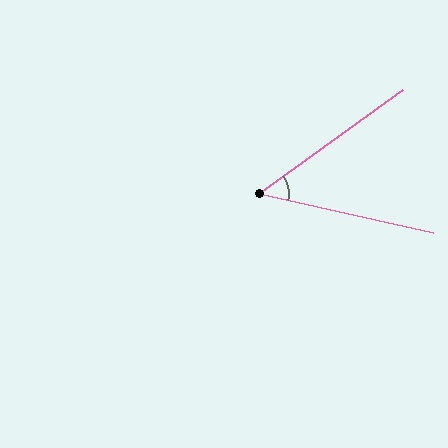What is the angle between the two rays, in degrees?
Approximately 48 degrees.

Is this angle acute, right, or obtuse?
It is acute.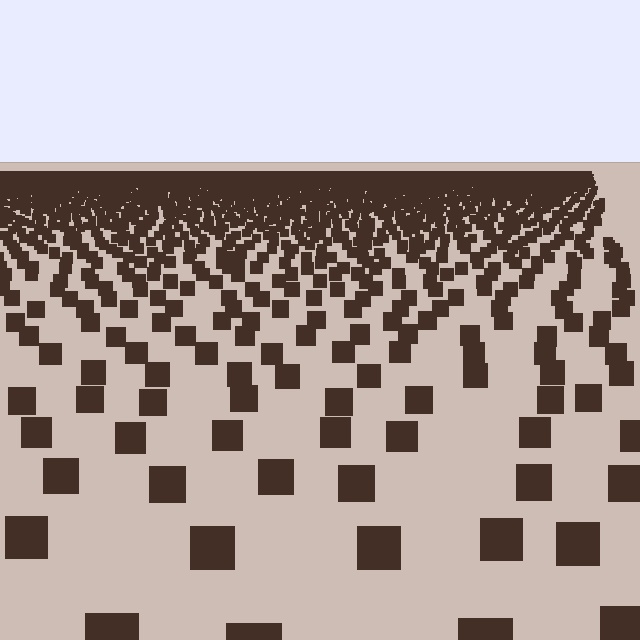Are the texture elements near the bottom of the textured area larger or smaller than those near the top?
Larger. Near the bottom, elements are closer to the viewer and appear at a bigger on-screen size.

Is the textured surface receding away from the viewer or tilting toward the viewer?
The surface is receding away from the viewer. Texture elements get smaller and denser toward the top.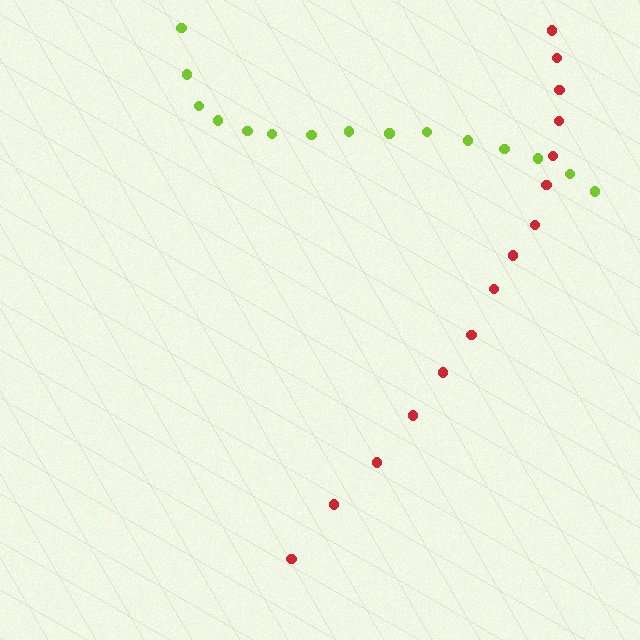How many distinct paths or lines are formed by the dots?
There are 2 distinct paths.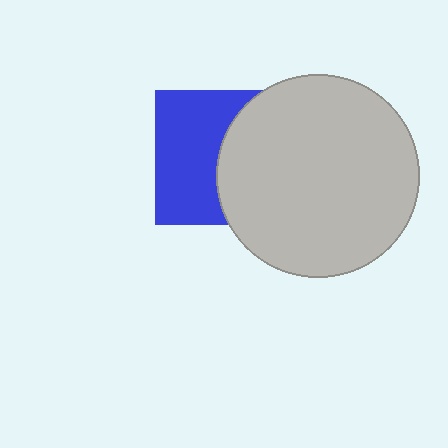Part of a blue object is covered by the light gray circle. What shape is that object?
It is a square.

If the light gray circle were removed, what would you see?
You would see the complete blue square.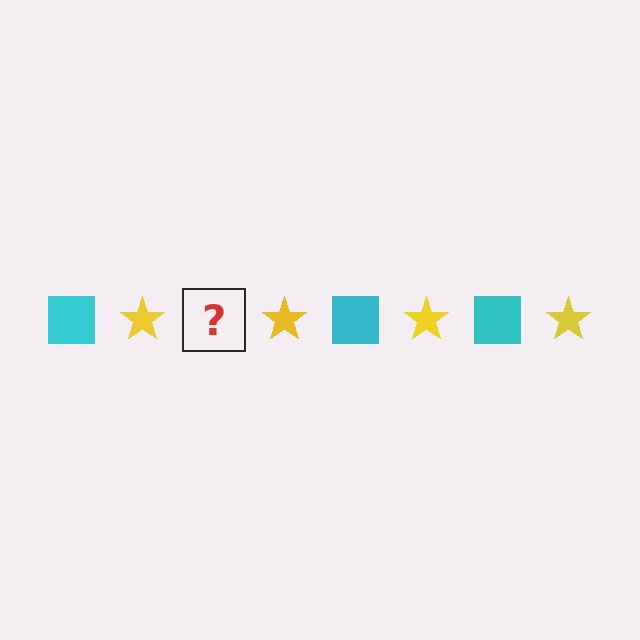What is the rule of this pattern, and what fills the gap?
The rule is that the pattern alternates between cyan square and yellow star. The gap should be filled with a cyan square.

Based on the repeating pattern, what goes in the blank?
The blank should be a cyan square.